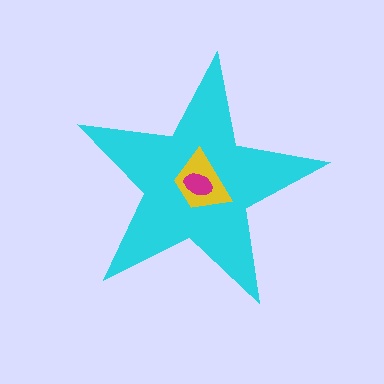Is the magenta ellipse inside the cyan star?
Yes.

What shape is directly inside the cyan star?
The yellow trapezoid.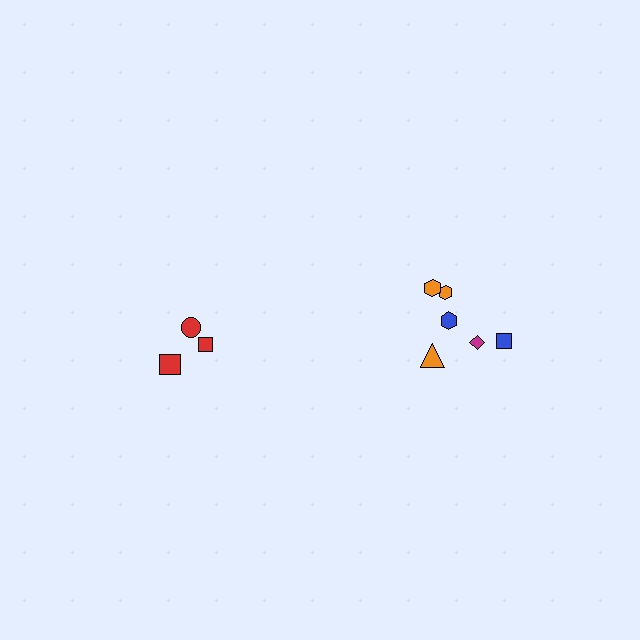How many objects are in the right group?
There are 6 objects.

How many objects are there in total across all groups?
There are 9 objects.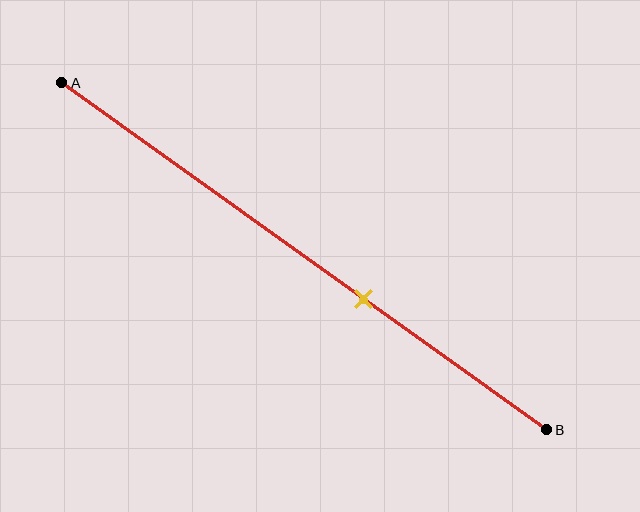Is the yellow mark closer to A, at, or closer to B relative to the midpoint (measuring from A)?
The yellow mark is closer to point B than the midpoint of segment AB.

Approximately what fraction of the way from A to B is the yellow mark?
The yellow mark is approximately 60% of the way from A to B.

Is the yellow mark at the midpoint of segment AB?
No, the mark is at about 60% from A, not at the 50% midpoint.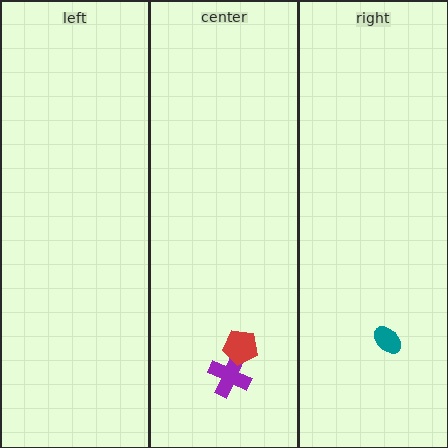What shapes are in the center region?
The purple cross, the red pentagon.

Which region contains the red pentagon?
The center region.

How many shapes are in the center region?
2.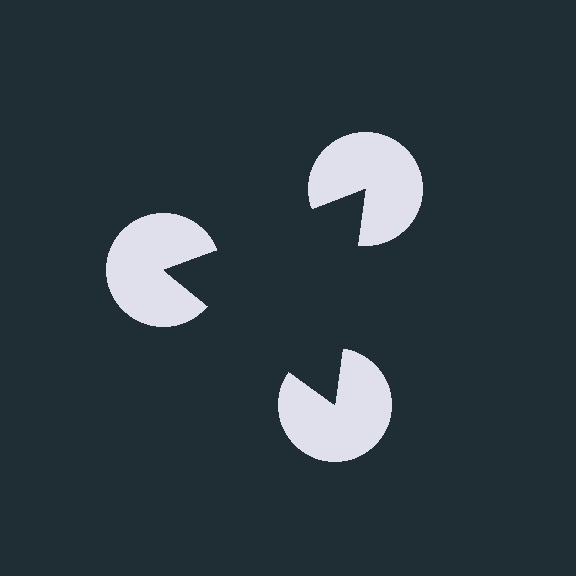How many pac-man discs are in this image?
There are 3 — one at each vertex of the illusory triangle.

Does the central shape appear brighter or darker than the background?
It typically appears slightly darker than the background, even though no actual brightness change is drawn.